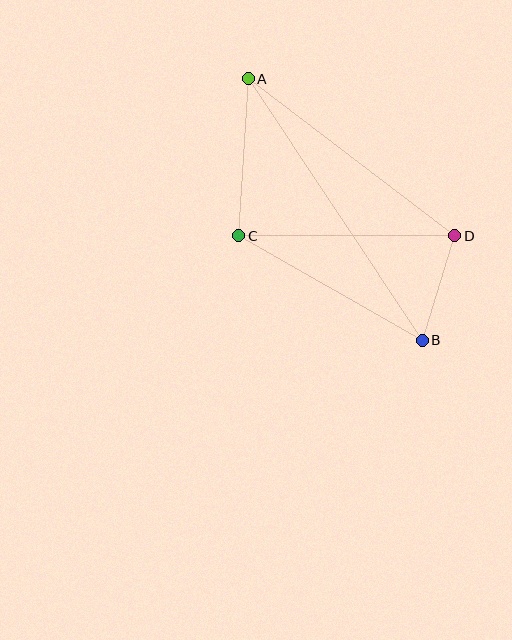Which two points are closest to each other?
Points B and D are closest to each other.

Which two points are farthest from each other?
Points A and B are farthest from each other.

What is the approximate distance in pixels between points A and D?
The distance between A and D is approximately 260 pixels.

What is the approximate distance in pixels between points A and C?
The distance between A and C is approximately 158 pixels.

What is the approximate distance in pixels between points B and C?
The distance between B and C is approximately 211 pixels.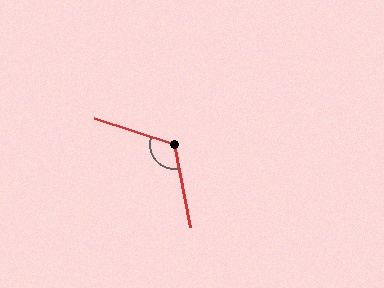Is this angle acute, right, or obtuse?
It is obtuse.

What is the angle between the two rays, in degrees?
Approximately 119 degrees.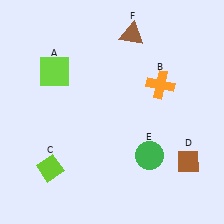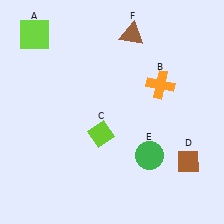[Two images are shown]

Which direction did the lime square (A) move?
The lime square (A) moved up.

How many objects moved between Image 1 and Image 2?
2 objects moved between the two images.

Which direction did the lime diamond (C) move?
The lime diamond (C) moved right.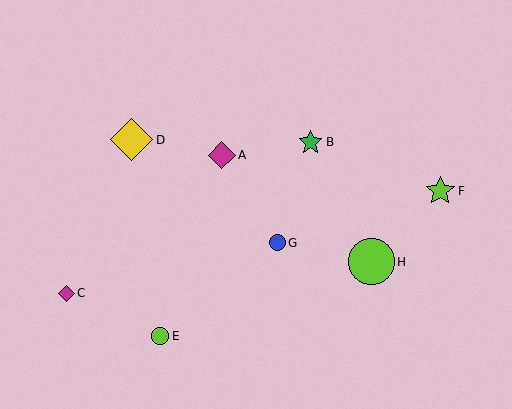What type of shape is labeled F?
Shape F is a lime star.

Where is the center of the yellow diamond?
The center of the yellow diamond is at (132, 140).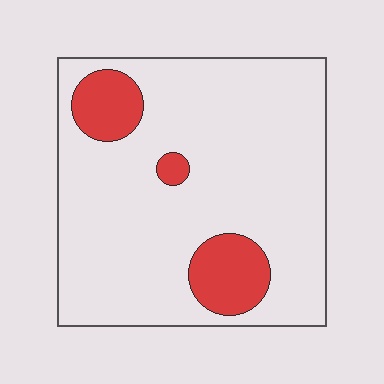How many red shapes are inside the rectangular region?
3.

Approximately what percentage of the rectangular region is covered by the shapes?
Approximately 15%.